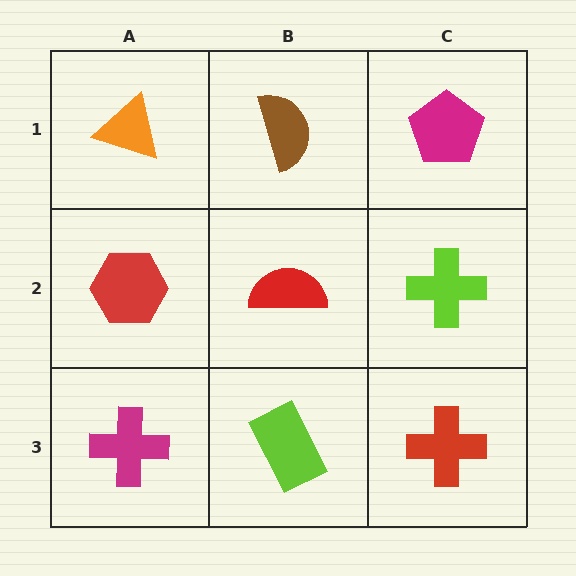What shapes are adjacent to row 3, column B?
A red semicircle (row 2, column B), a magenta cross (row 3, column A), a red cross (row 3, column C).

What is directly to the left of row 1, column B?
An orange triangle.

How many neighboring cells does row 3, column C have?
2.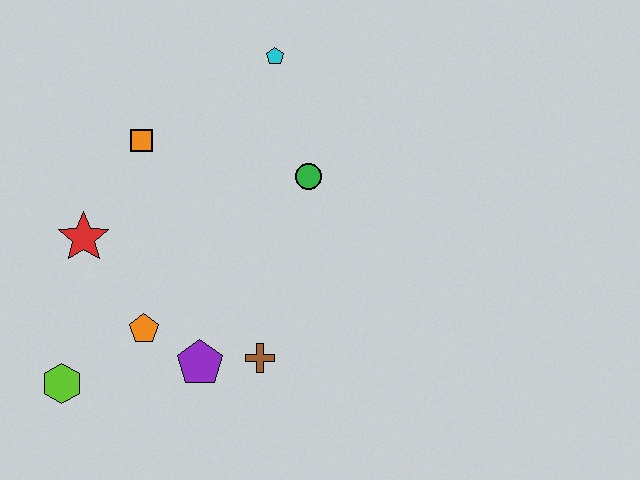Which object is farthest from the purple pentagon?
The cyan pentagon is farthest from the purple pentagon.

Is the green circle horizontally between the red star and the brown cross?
No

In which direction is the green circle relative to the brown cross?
The green circle is above the brown cross.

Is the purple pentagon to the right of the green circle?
No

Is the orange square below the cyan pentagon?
Yes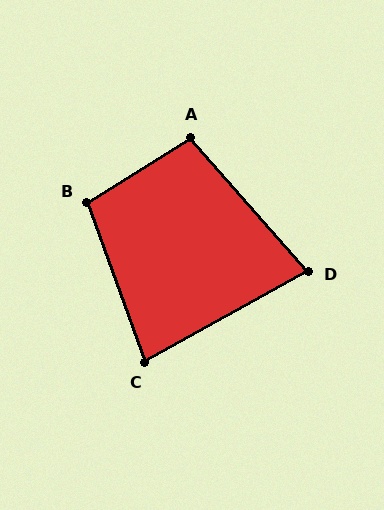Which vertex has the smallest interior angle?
D, at approximately 78 degrees.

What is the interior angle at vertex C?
Approximately 81 degrees (acute).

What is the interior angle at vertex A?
Approximately 99 degrees (obtuse).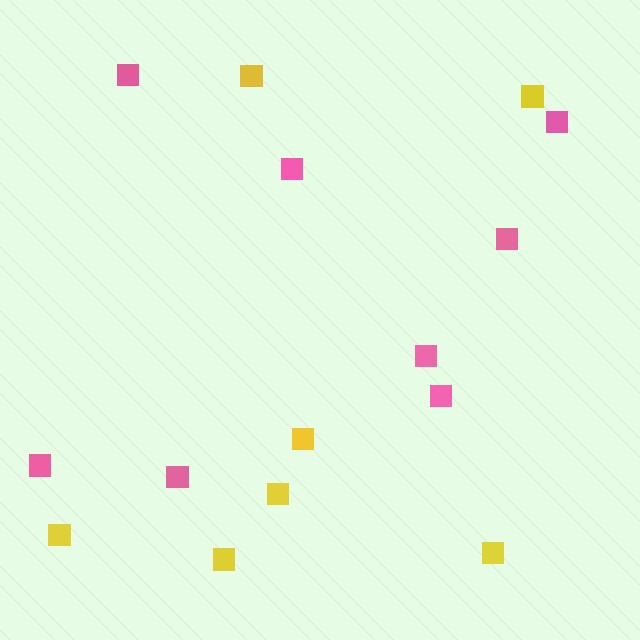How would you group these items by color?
There are 2 groups: one group of yellow squares (7) and one group of pink squares (8).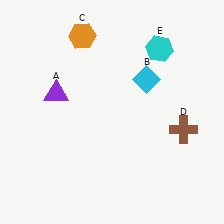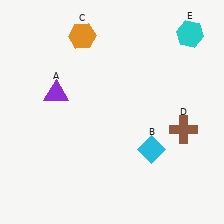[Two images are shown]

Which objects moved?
The objects that moved are: the cyan diamond (B), the cyan hexagon (E).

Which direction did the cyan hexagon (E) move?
The cyan hexagon (E) moved right.